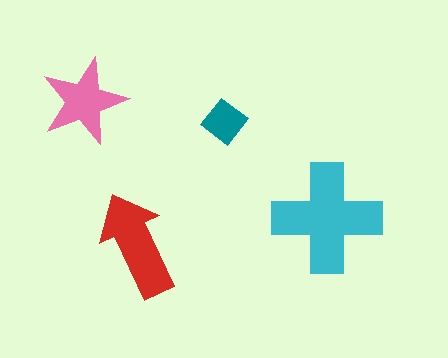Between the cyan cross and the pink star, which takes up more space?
The cyan cross.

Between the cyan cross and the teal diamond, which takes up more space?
The cyan cross.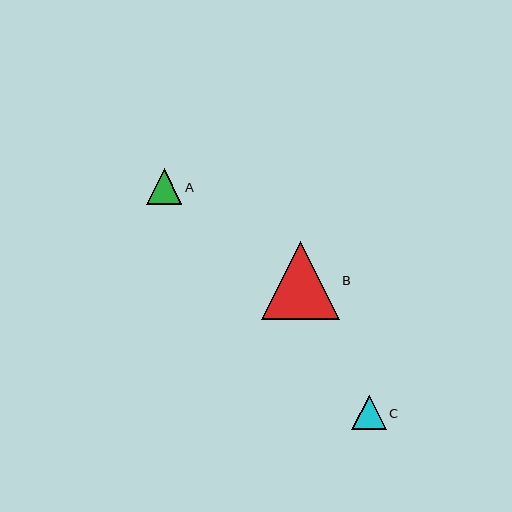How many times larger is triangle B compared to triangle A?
Triangle B is approximately 2.2 times the size of triangle A.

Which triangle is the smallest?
Triangle C is the smallest with a size of approximately 34 pixels.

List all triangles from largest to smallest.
From largest to smallest: B, A, C.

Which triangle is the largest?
Triangle B is the largest with a size of approximately 78 pixels.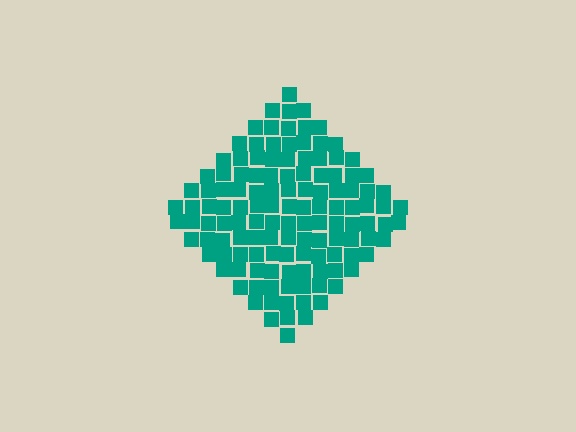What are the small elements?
The small elements are squares.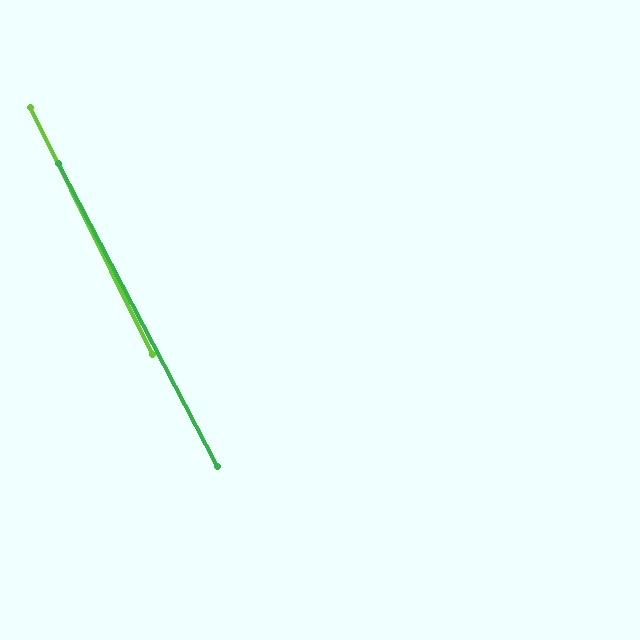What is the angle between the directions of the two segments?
Approximately 1 degree.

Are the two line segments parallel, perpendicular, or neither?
Parallel — their directions differ by only 1.5°.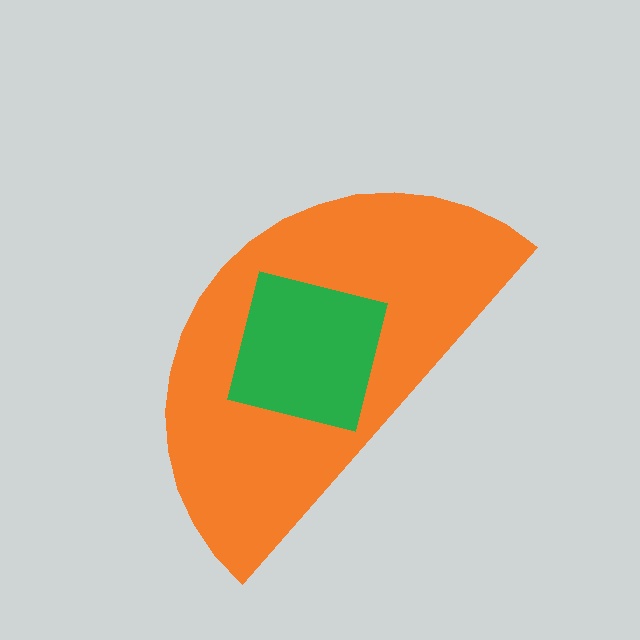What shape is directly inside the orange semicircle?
The green square.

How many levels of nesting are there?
2.